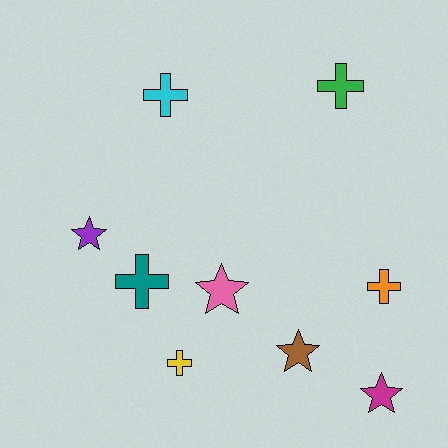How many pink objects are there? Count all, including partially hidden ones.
There is 1 pink object.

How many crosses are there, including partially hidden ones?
There are 5 crosses.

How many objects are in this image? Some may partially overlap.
There are 9 objects.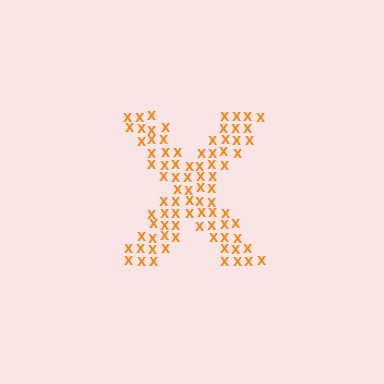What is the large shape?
The large shape is the letter X.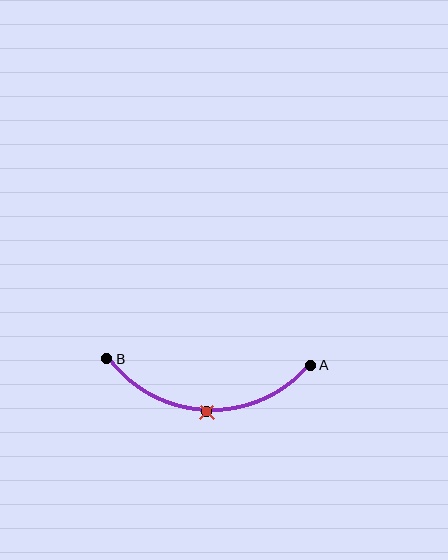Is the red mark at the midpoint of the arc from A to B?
Yes. The red mark lies on the arc at equal arc-length from both A and B — it is the arc midpoint.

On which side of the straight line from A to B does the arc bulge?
The arc bulges below the straight line connecting A and B.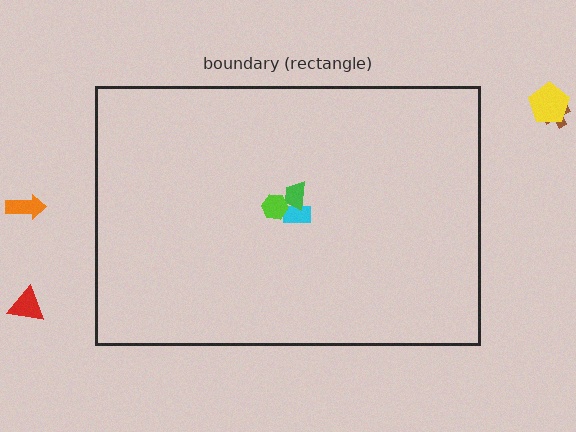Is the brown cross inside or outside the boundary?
Outside.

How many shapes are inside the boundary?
3 inside, 4 outside.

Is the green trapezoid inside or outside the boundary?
Inside.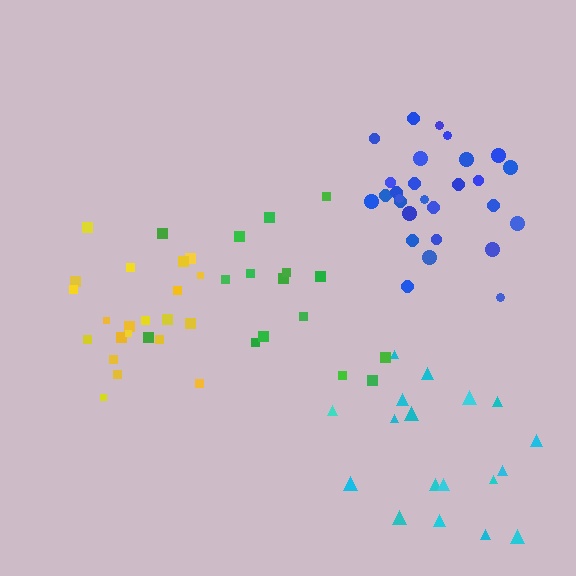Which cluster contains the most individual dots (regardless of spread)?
Blue (28).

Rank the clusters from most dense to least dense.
blue, yellow, cyan, green.